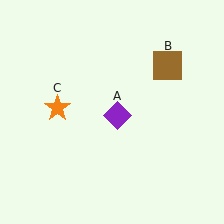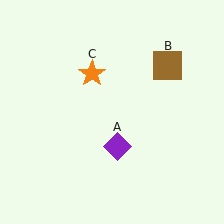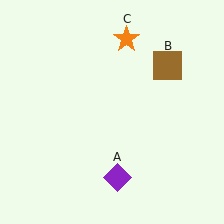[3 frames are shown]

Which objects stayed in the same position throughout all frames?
Brown square (object B) remained stationary.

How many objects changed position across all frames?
2 objects changed position: purple diamond (object A), orange star (object C).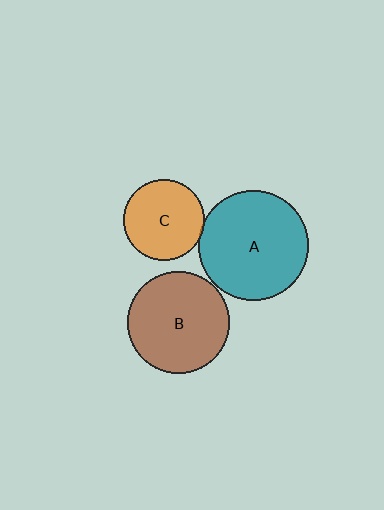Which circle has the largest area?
Circle A (teal).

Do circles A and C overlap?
Yes.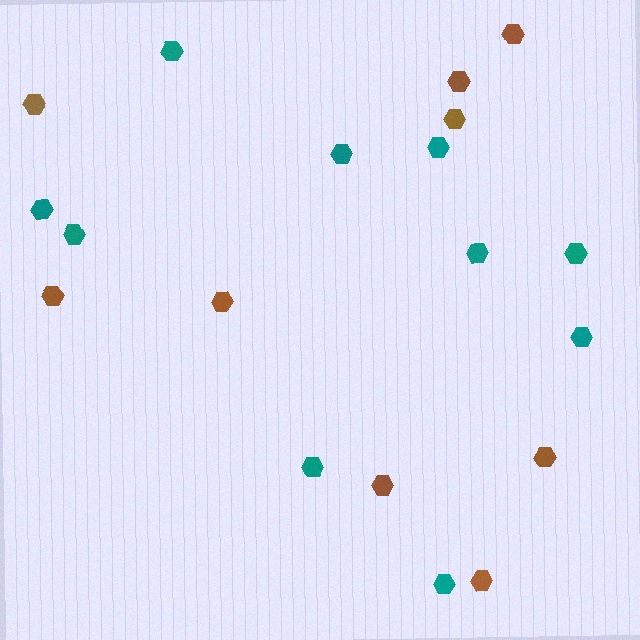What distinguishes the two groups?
There are 2 groups: one group of brown hexagons (9) and one group of teal hexagons (10).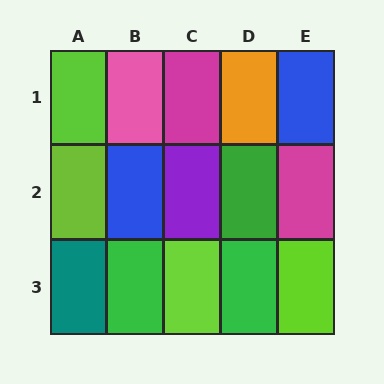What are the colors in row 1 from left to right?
Lime, pink, magenta, orange, blue.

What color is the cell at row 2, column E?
Magenta.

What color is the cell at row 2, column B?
Blue.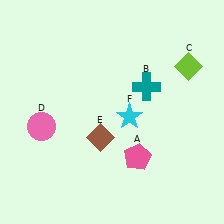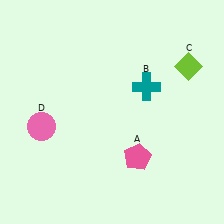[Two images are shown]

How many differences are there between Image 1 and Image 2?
There are 2 differences between the two images.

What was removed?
The brown diamond (E), the cyan star (F) were removed in Image 2.